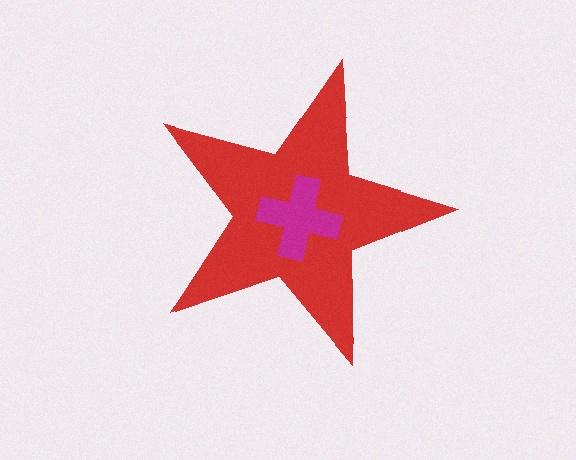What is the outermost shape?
The red star.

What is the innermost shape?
The magenta cross.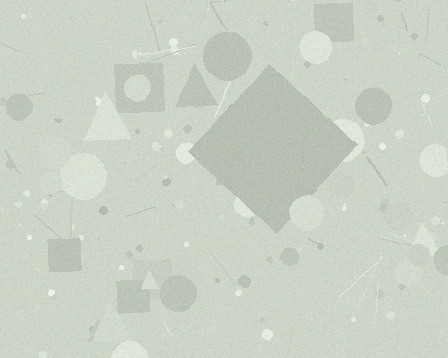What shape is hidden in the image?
A diamond is hidden in the image.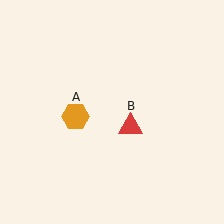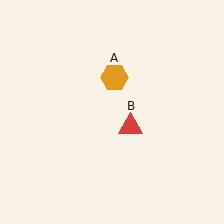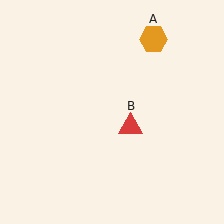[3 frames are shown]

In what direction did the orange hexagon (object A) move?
The orange hexagon (object A) moved up and to the right.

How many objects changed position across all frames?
1 object changed position: orange hexagon (object A).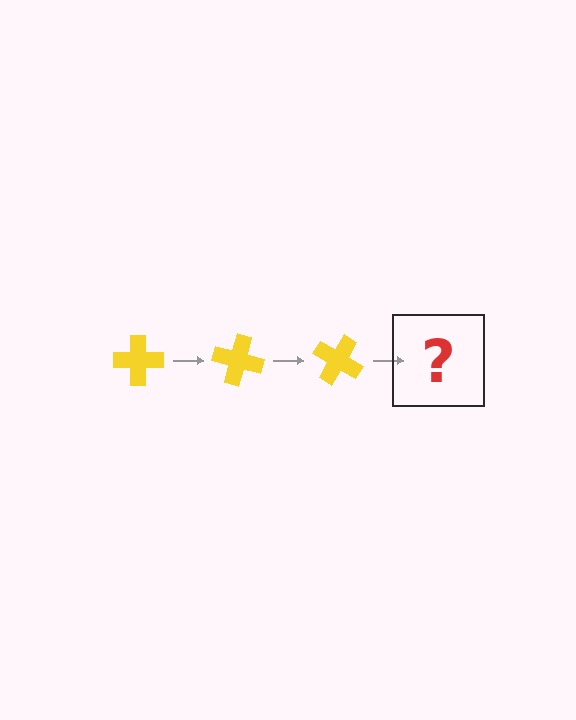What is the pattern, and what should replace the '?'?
The pattern is that the cross rotates 15 degrees each step. The '?' should be a yellow cross rotated 45 degrees.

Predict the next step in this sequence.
The next step is a yellow cross rotated 45 degrees.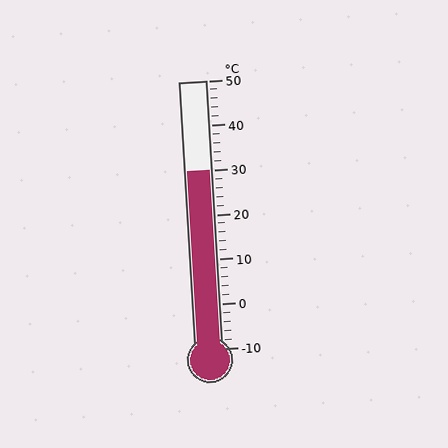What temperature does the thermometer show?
The thermometer shows approximately 30°C.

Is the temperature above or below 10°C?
The temperature is above 10°C.